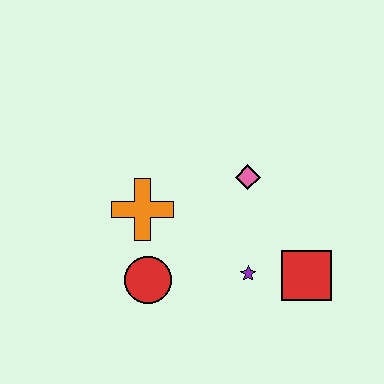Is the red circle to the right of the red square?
No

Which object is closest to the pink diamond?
The purple star is closest to the pink diamond.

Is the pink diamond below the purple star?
No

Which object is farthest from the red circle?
The red square is farthest from the red circle.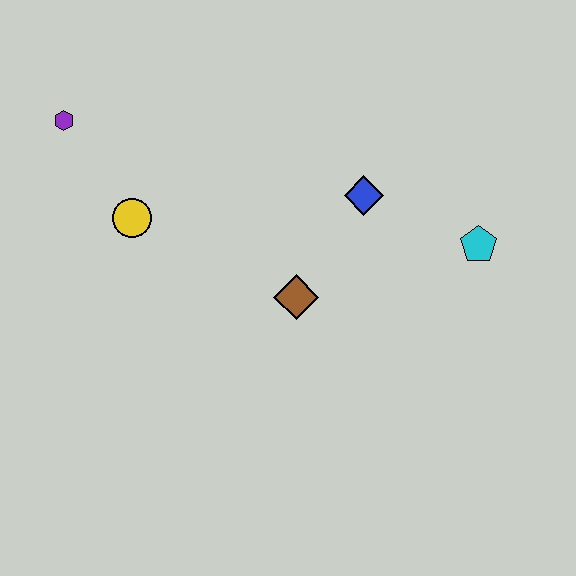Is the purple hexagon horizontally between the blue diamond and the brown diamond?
No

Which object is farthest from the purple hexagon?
The cyan pentagon is farthest from the purple hexagon.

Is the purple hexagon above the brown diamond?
Yes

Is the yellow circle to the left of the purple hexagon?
No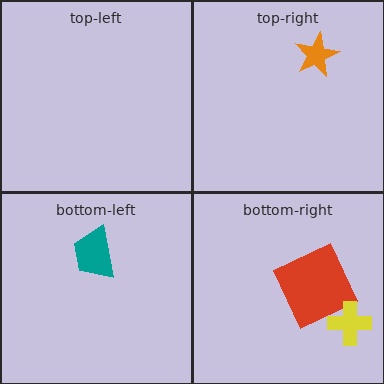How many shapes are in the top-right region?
1.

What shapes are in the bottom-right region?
The red square, the yellow cross.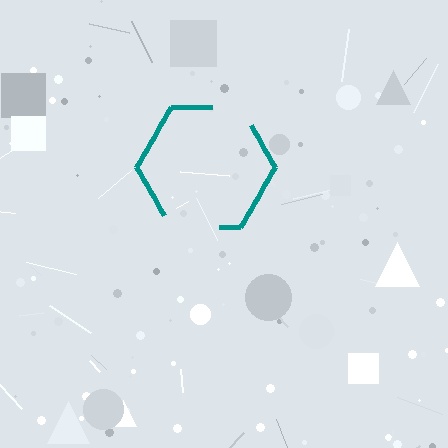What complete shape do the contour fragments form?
The contour fragments form a hexagon.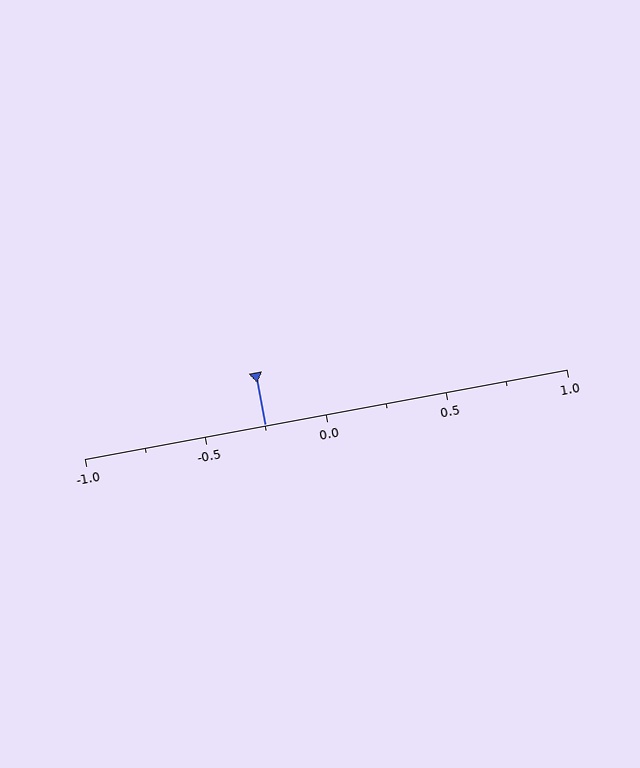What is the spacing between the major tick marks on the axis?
The major ticks are spaced 0.5 apart.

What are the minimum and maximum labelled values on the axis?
The axis runs from -1.0 to 1.0.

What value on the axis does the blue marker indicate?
The marker indicates approximately -0.25.